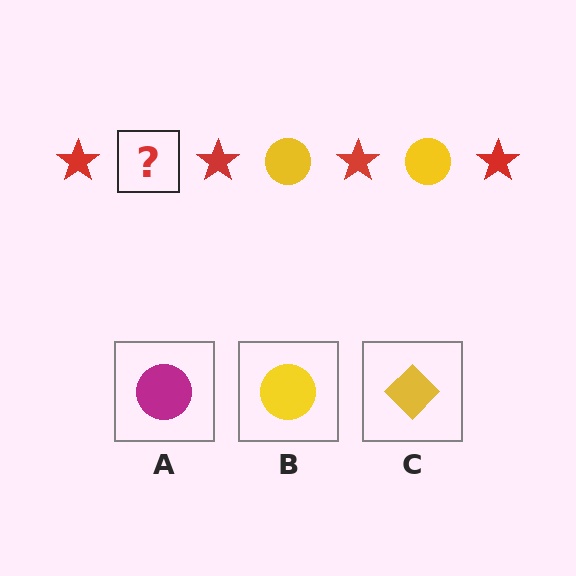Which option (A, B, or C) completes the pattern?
B.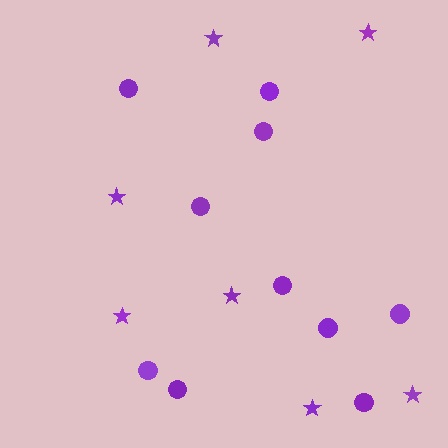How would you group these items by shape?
There are 2 groups: one group of circles (10) and one group of stars (7).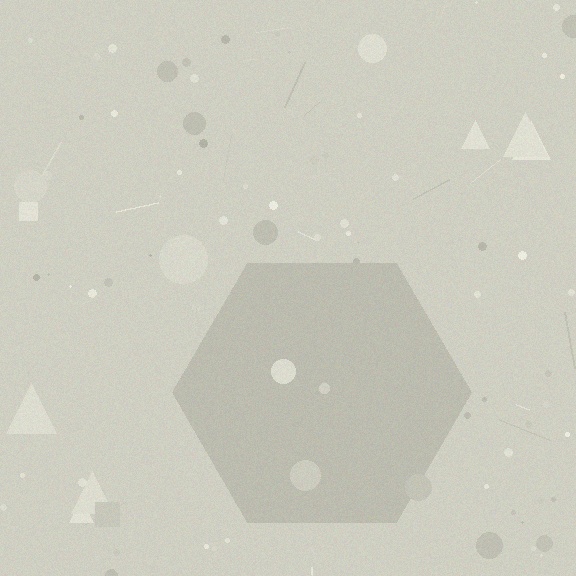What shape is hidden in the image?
A hexagon is hidden in the image.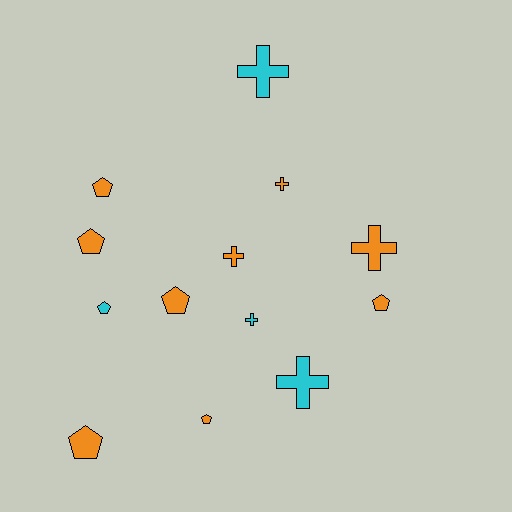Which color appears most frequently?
Orange, with 9 objects.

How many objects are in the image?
There are 13 objects.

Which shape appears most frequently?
Pentagon, with 7 objects.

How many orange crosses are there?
There are 3 orange crosses.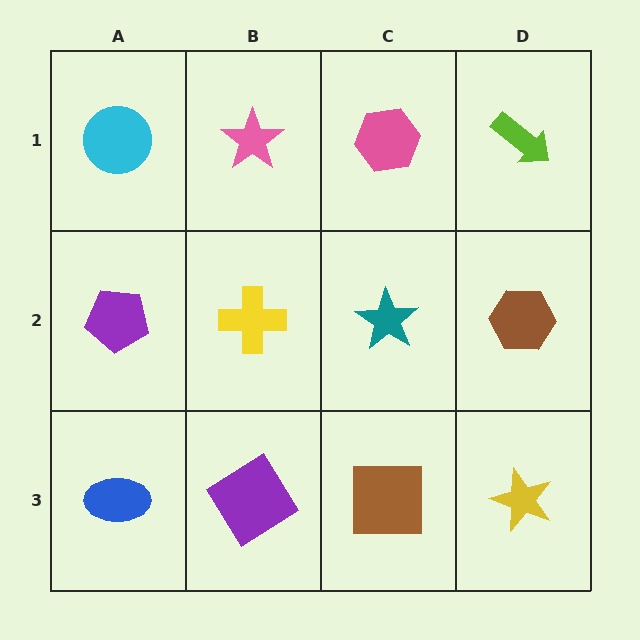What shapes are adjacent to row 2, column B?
A pink star (row 1, column B), a purple diamond (row 3, column B), a purple pentagon (row 2, column A), a teal star (row 2, column C).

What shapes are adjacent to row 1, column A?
A purple pentagon (row 2, column A), a pink star (row 1, column B).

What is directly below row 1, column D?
A brown hexagon.